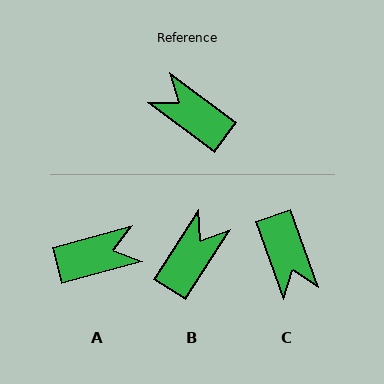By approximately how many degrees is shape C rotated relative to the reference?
Approximately 146 degrees counter-clockwise.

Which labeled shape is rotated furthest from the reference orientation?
C, about 146 degrees away.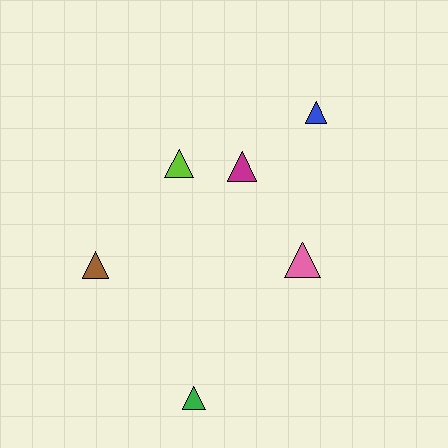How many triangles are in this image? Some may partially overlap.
There are 6 triangles.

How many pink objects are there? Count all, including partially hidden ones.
There is 1 pink object.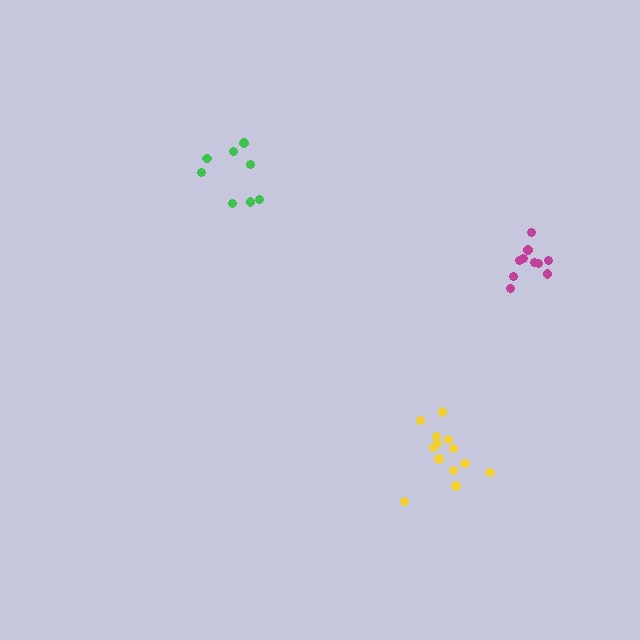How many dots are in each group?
Group 1: 10 dots, Group 2: 13 dots, Group 3: 8 dots (31 total).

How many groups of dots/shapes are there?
There are 3 groups.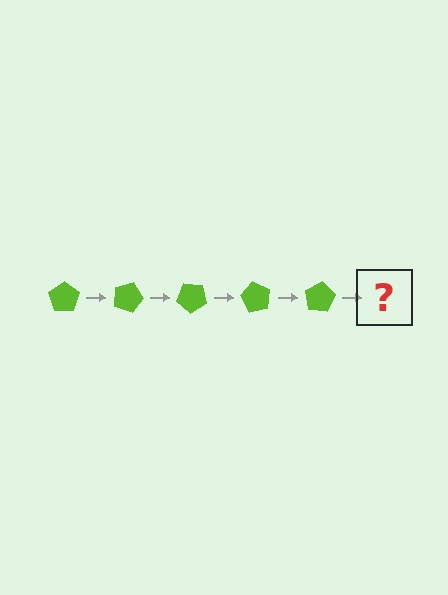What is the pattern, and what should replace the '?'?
The pattern is that the pentagon rotates 20 degrees each step. The '?' should be a lime pentagon rotated 100 degrees.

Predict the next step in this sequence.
The next step is a lime pentagon rotated 100 degrees.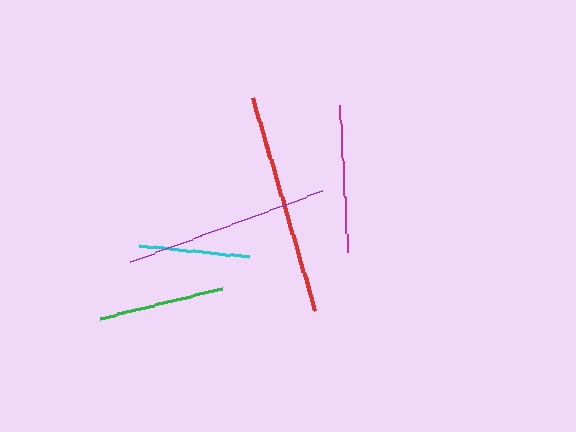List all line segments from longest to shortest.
From longest to shortest: red, purple, magenta, green, cyan.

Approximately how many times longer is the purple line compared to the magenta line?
The purple line is approximately 1.4 times the length of the magenta line.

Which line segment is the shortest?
The cyan line is the shortest at approximately 112 pixels.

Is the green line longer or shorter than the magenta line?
The magenta line is longer than the green line.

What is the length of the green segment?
The green segment is approximately 126 pixels long.